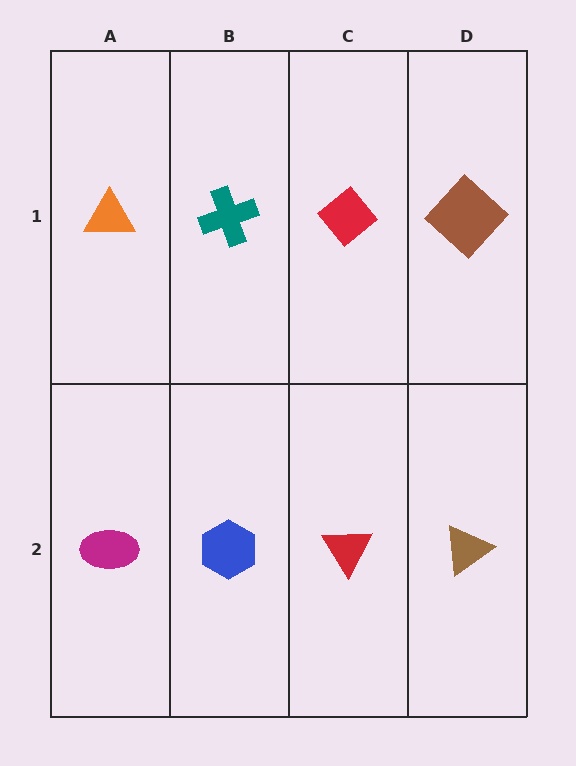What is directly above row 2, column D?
A brown diamond.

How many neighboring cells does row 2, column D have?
2.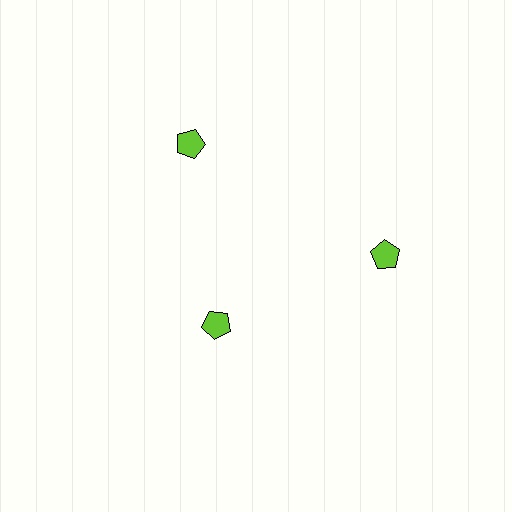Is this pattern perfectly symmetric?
No. The 3 lime pentagons are arranged in a ring, but one element near the 7 o'clock position is pulled inward toward the center, breaking the 3-fold rotational symmetry.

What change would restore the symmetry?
The symmetry would be restored by moving it outward, back onto the ring so that all 3 pentagons sit at equal angles and equal distance from the center.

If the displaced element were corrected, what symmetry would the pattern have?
It would have 3-fold rotational symmetry — the pattern would map onto itself every 120 degrees.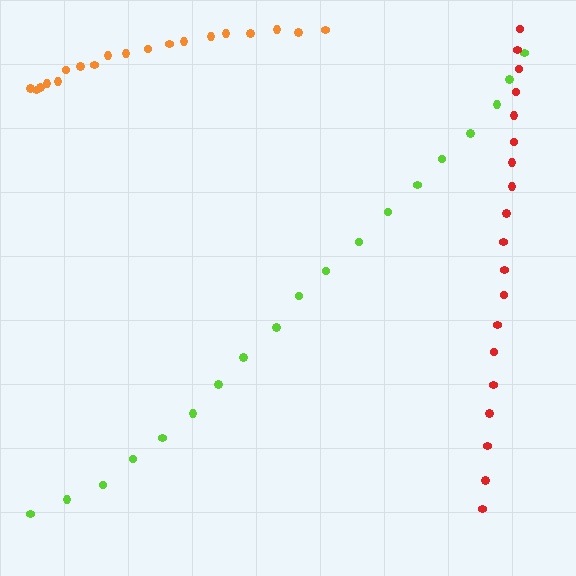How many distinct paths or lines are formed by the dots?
There are 3 distinct paths.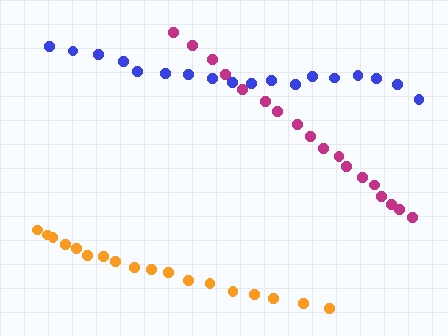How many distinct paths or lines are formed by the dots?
There are 3 distinct paths.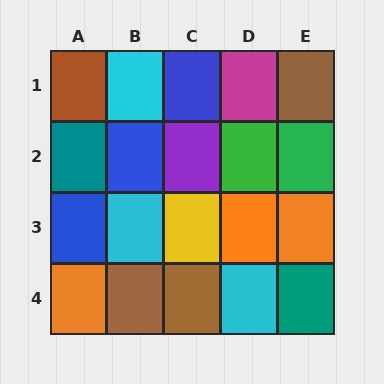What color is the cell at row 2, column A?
Teal.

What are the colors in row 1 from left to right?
Brown, cyan, blue, magenta, brown.